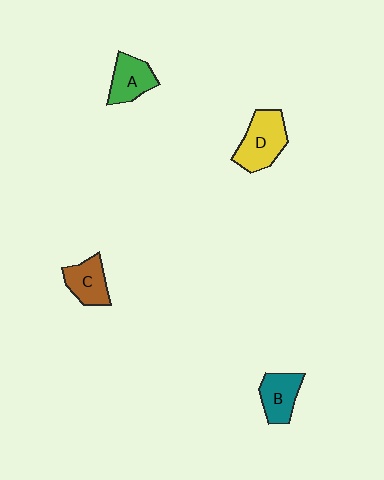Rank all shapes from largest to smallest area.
From largest to smallest: D (yellow), A (green), B (teal), C (brown).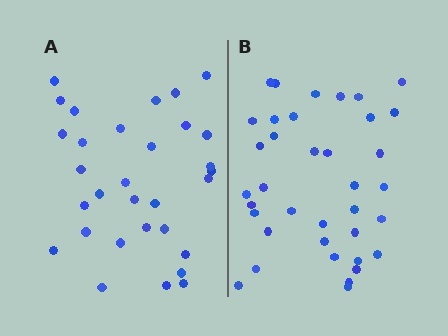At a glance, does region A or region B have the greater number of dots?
Region B (the right region) has more dots.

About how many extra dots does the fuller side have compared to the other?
Region B has about 6 more dots than region A.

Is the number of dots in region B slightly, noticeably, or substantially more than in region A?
Region B has only slightly more — the two regions are fairly close. The ratio is roughly 1.2 to 1.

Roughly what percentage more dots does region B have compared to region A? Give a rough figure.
About 20% more.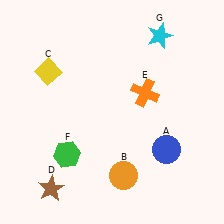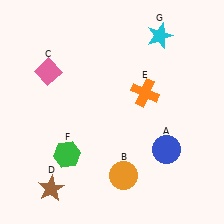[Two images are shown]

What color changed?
The diamond (C) changed from yellow in Image 1 to pink in Image 2.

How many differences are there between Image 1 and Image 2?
There is 1 difference between the two images.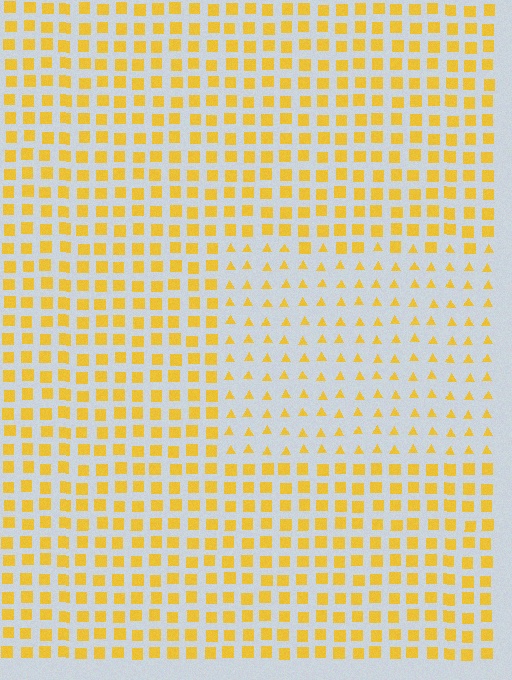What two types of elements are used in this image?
The image uses triangles inside the rectangle region and squares outside it.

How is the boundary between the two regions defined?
The boundary is defined by a change in element shape: triangles inside vs. squares outside. All elements share the same color and spacing.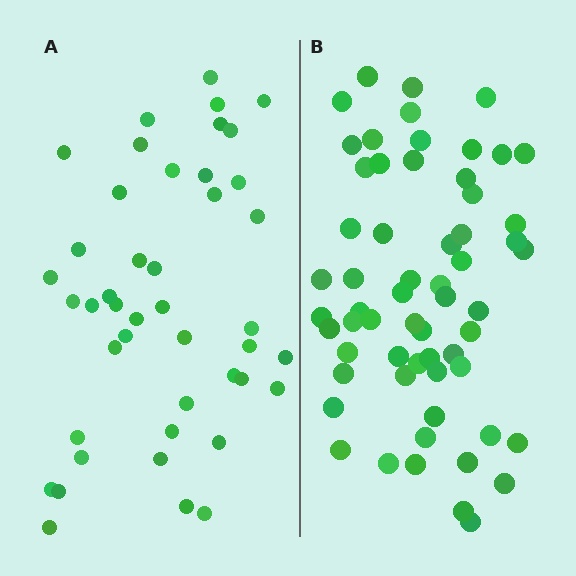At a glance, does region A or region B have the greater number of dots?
Region B (the right region) has more dots.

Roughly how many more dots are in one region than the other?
Region B has approximately 15 more dots than region A.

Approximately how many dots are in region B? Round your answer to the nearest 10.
About 60 dots.